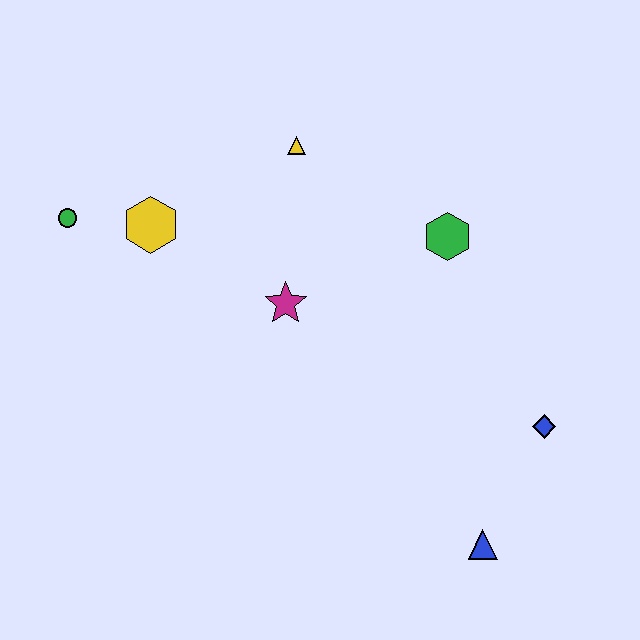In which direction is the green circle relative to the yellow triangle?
The green circle is to the left of the yellow triangle.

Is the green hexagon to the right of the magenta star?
Yes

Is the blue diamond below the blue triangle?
No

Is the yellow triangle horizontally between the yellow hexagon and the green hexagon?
Yes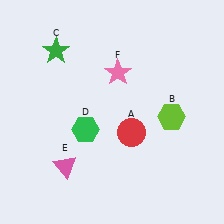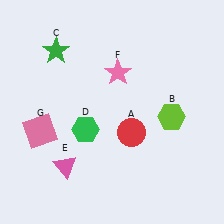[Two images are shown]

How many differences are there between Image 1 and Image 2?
There is 1 difference between the two images.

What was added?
A pink square (G) was added in Image 2.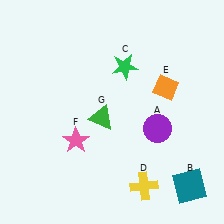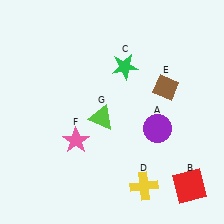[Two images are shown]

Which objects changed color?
B changed from teal to red. E changed from orange to brown. G changed from green to lime.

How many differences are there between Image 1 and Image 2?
There are 3 differences between the two images.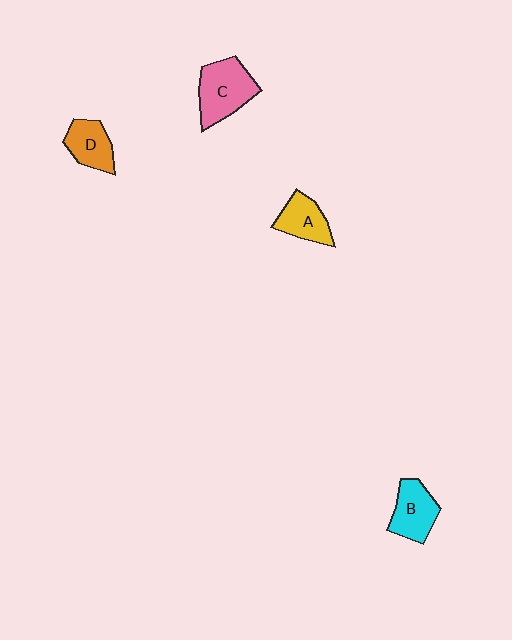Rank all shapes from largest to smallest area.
From largest to smallest: C (pink), B (cyan), A (yellow), D (orange).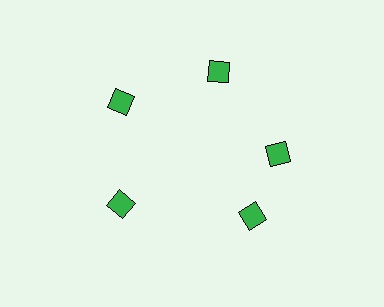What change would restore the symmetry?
The symmetry would be restored by rotating it back into even spacing with its neighbors so that all 5 diamonds sit at equal angles and equal distance from the center.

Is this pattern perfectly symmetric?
No. The 5 green diamonds are arranged in a ring, but one element near the 5 o'clock position is rotated out of alignment along the ring, breaking the 5-fold rotational symmetry.